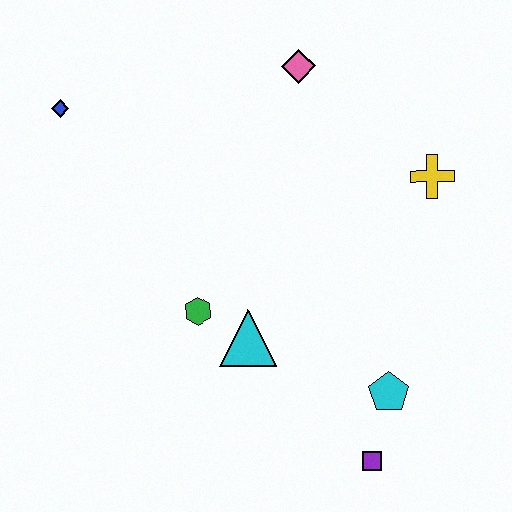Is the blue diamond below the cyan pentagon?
No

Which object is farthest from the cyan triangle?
The blue diamond is farthest from the cyan triangle.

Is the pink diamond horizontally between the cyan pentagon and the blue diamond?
Yes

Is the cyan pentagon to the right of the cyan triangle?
Yes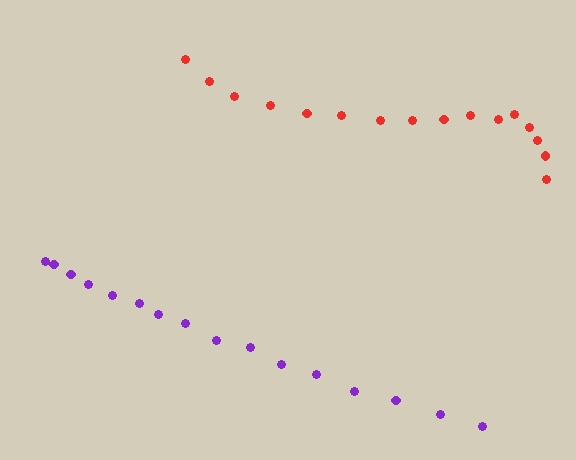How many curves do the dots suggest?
There are 2 distinct paths.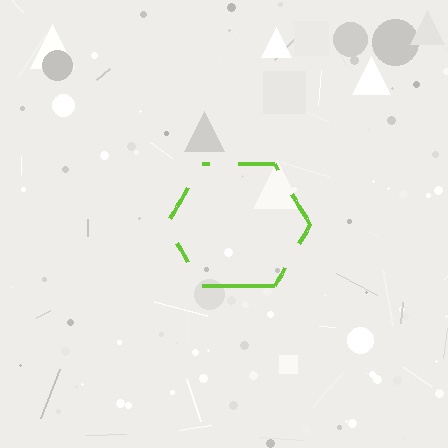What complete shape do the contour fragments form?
The contour fragments form a hexagon.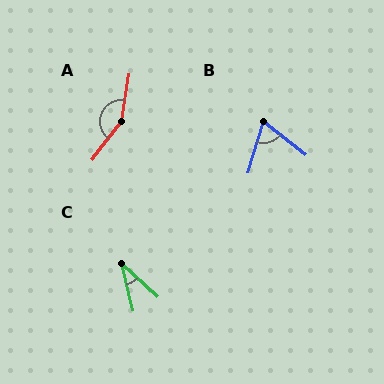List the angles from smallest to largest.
C (33°), B (68°), A (152°).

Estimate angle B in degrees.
Approximately 68 degrees.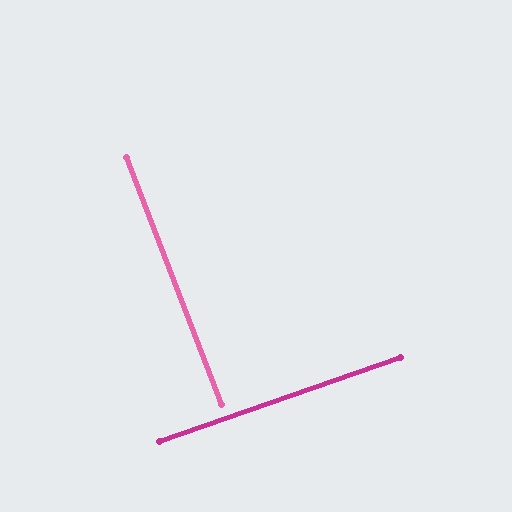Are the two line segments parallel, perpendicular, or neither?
Perpendicular — they meet at approximately 88°.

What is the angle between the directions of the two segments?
Approximately 88 degrees.